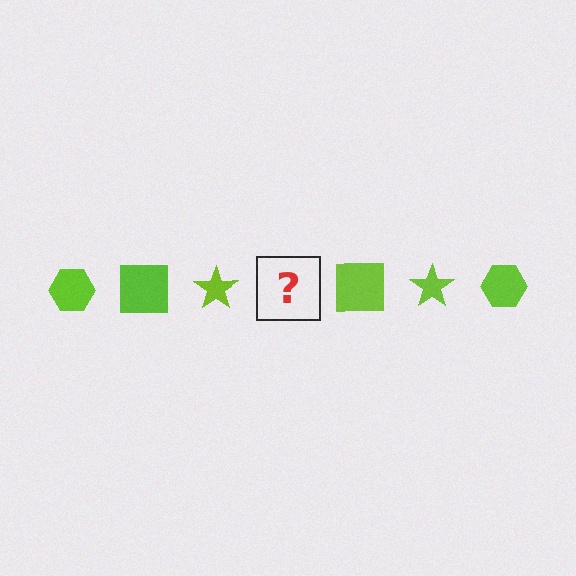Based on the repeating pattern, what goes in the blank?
The blank should be a lime hexagon.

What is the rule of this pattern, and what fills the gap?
The rule is that the pattern cycles through hexagon, square, star shapes in lime. The gap should be filled with a lime hexagon.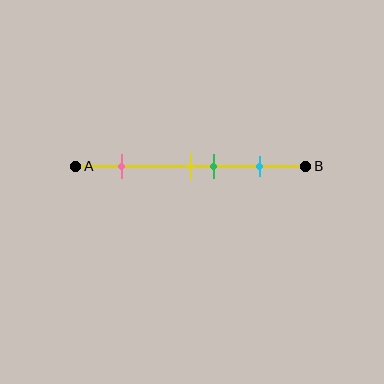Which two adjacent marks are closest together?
The yellow and green marks are the closest adjacent pair.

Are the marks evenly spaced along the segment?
No, the marks are not evenly spaced.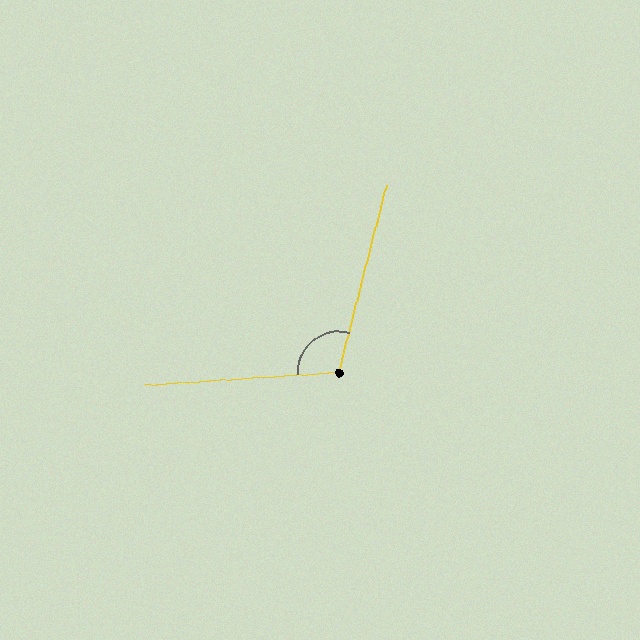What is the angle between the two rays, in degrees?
Approximately 108 degrees.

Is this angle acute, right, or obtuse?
It is obtuse.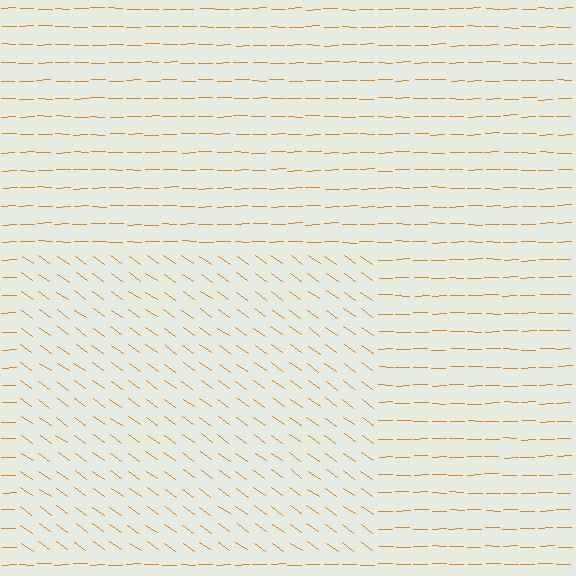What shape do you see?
I see a rectangle.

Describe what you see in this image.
The image is filled with small orange line segments. A rectangle region in the image has lines oriented differently from the surrounding lines, creating a visible texture boundary.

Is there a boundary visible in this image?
Yes, there is a texture boundary formed by a change in line orientation.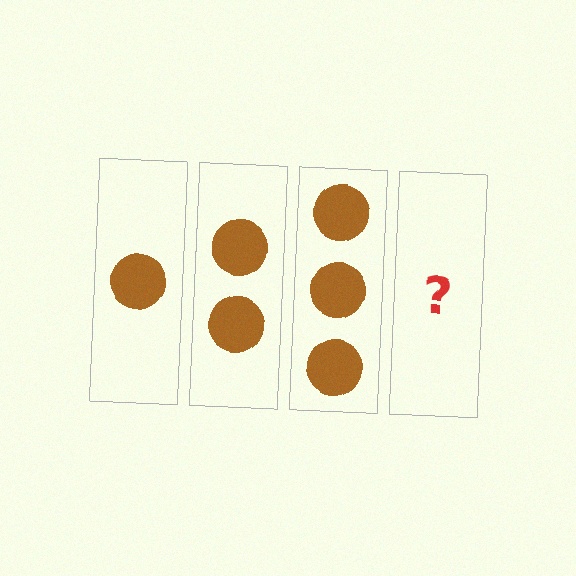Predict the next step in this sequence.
The next step is 4 circles.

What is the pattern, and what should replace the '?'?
The pattern is that each step adds one more circle. The '?' should be 4 circles.